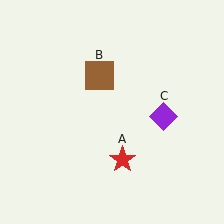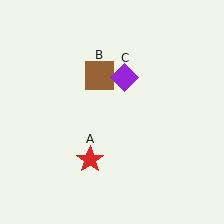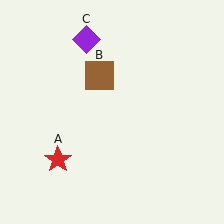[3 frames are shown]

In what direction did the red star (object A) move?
The red star (object A) moved left.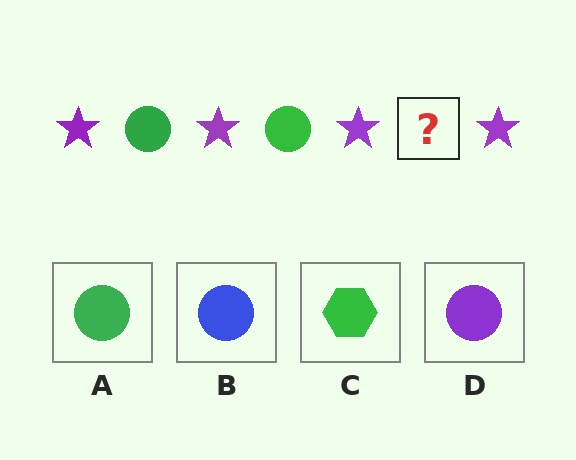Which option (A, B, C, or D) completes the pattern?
A.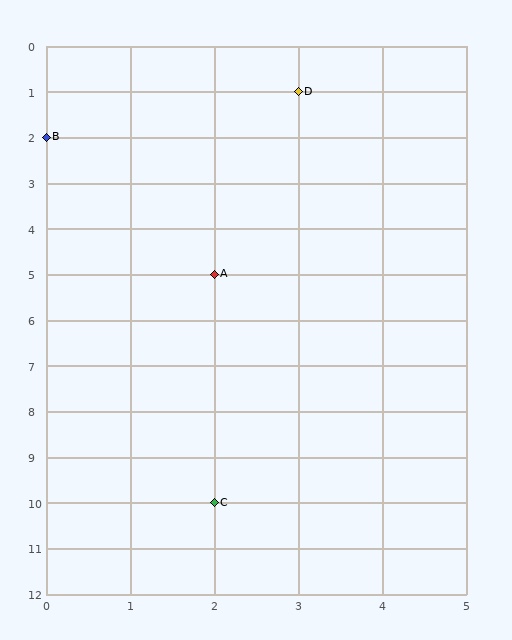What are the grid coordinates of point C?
Point C is at grid coordinates (2, 10).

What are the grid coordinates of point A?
Point A is at grid coordinates (2, 5).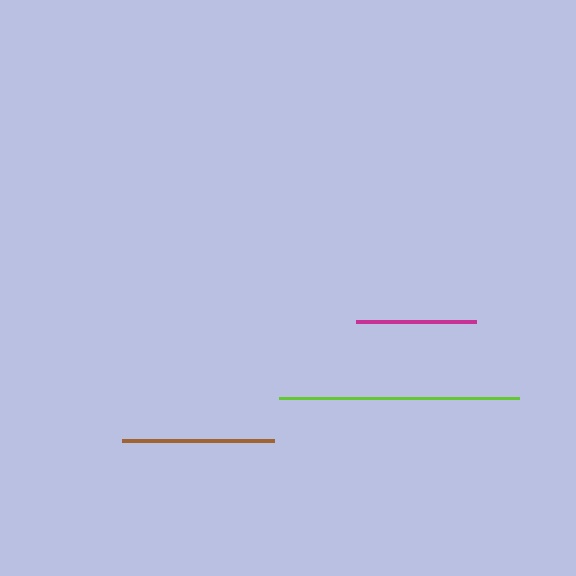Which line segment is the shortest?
The magenta line is the shortest at approximately 119 pixels.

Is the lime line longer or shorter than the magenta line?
The lime line is longer than the magenta line.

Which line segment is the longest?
The lime line is the longest at approximately 240 pixels.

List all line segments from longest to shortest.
From longest to shortest: lime, brown, magenta.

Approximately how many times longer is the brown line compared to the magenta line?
The brown line is approximately 1.3 times the length of the magenta line.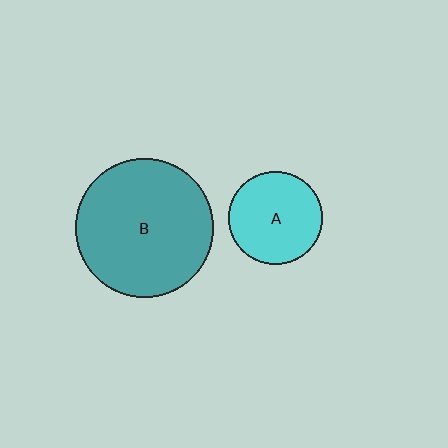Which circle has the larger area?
Circle B (teal).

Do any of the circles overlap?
No, none of the circles overlap.